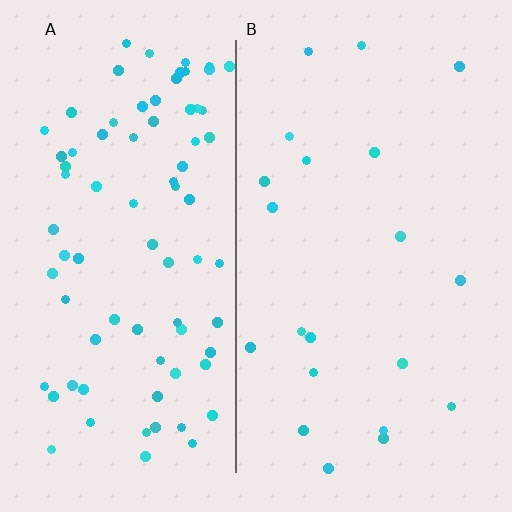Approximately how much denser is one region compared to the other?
Approximately 3.9× — region A over region B.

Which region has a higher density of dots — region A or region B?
A (the left).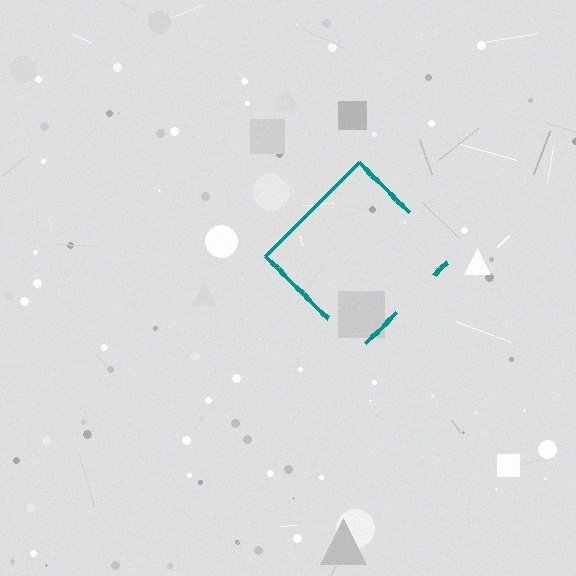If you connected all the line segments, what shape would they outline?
They would outline a diamond.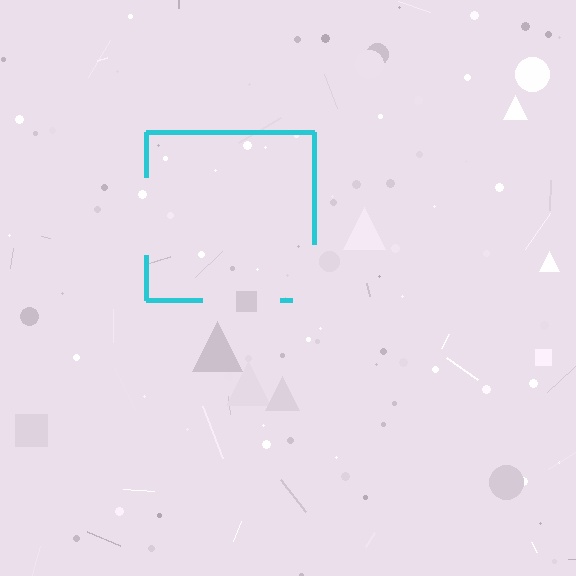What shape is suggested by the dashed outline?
The dashed outline suggests a square.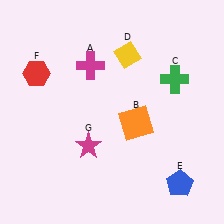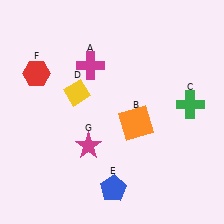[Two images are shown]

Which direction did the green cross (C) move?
The green cross (C) moved down.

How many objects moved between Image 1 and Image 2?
3 objects moved between the two images.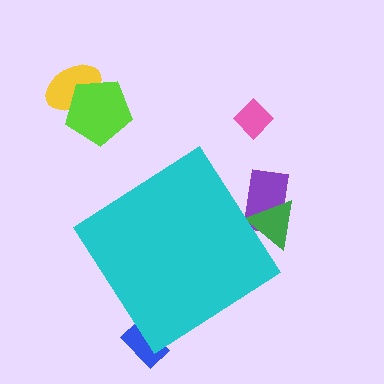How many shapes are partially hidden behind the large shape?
3 shapes are partially hidden.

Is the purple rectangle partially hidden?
Yes, the purple rectangle is partially hidden behind the cyan diamond.